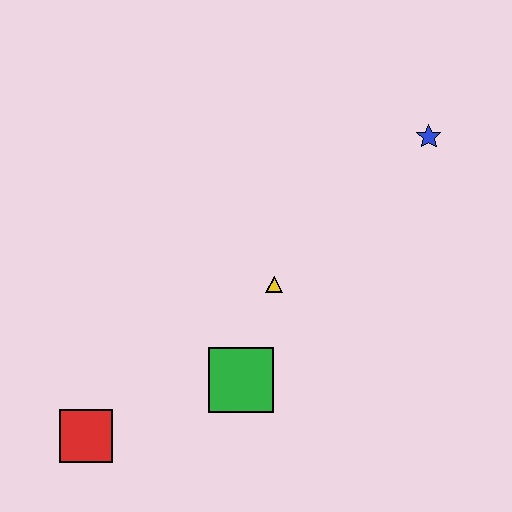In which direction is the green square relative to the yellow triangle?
The green square is below the yellow triangle.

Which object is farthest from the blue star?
The red square is farthest from the blue star.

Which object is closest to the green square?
The yellow triangle is closest to the green square.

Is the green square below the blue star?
Yes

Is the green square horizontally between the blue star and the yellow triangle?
No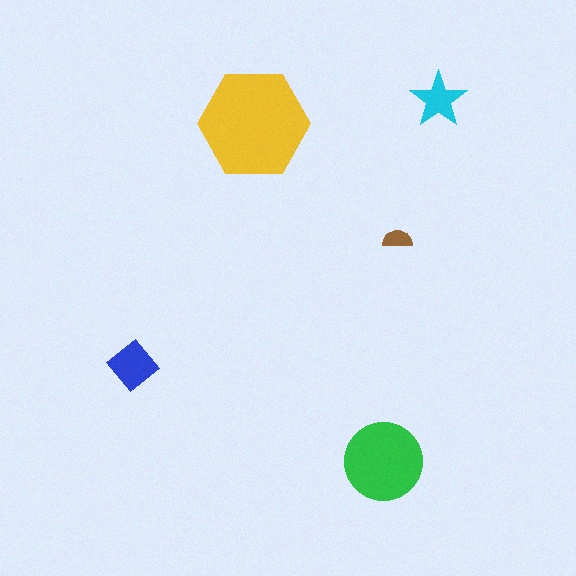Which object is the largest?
The yellow hexagon.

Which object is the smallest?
The brown semicircle.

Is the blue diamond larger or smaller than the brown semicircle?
Larger.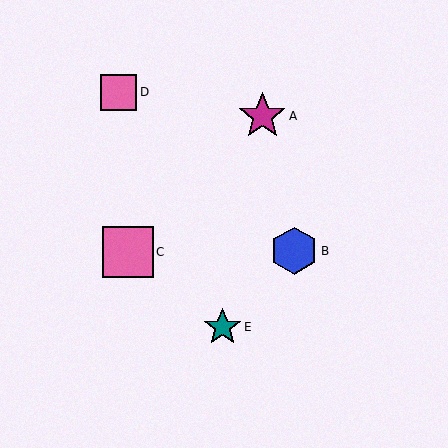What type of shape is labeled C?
Shape C is a pink square.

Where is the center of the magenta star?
The center of the magenta star is at (262, 116).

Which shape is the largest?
The pink square (labeled C) is the largest.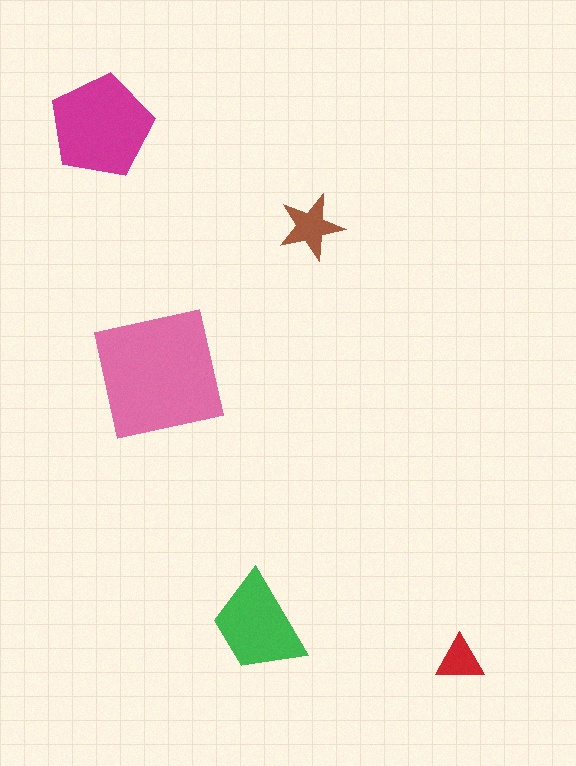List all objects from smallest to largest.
The red triangle, the brown star, the green trapezoid, the magenta pentagon, the pink square.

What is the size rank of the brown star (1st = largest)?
4th.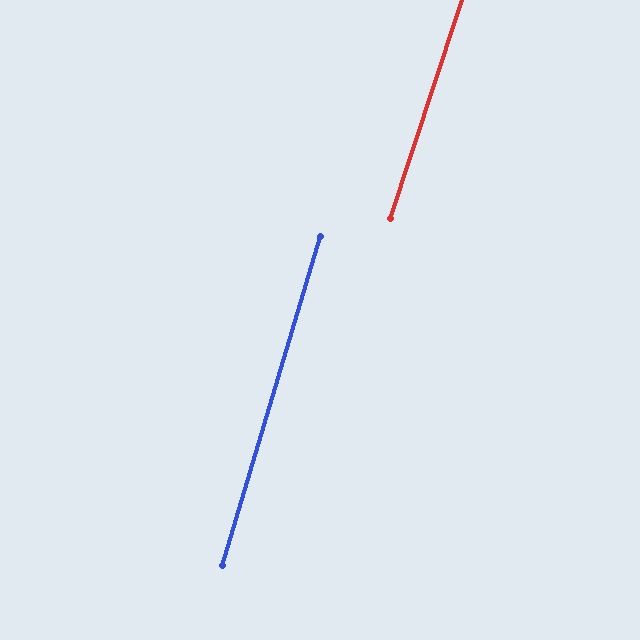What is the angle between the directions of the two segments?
Approximately 1 degree.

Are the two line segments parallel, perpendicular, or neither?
Parallel — their directions differ by only 1.3°.